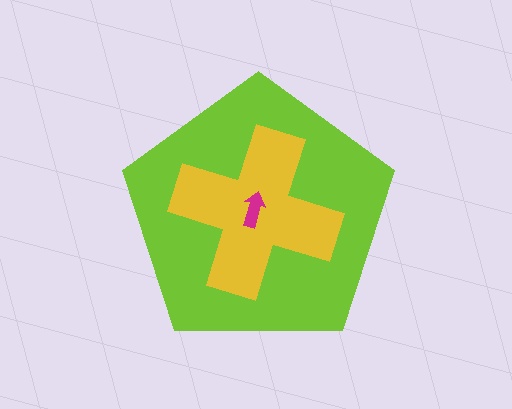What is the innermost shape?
The magenta arrow.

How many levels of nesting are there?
3.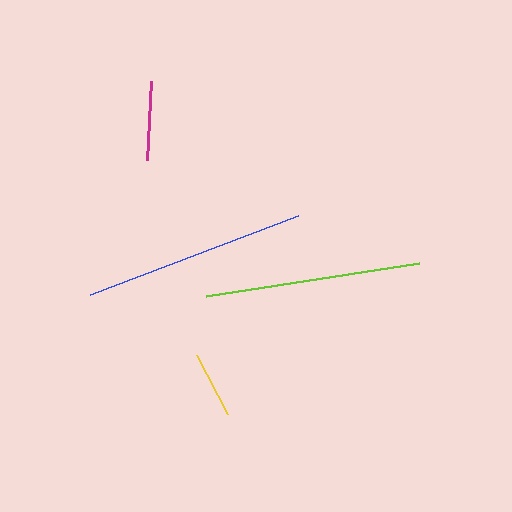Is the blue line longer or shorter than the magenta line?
The blue line is longer than the magenta line.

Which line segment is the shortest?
The yellow line is the shortest at approximately 67 pixels.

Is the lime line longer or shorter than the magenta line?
The lime line is longer than the magenta line.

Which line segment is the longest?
The blue line is the longest at approximately 222 pixels.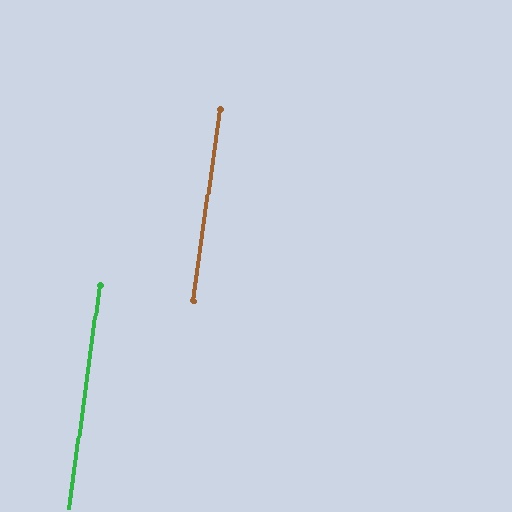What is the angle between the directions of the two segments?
Approximately 0 degrees.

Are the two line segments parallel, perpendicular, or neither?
Parallel — their directions differ by only 0.4°.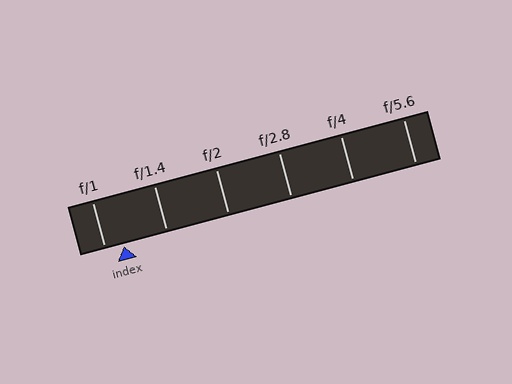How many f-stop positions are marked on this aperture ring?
There are 6 f-stop positions marked.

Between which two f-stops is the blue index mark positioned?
The index mark is between f/1 and f/1.4.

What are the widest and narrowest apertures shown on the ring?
The widest aperture shown is f/1 and the narrowest is f/5.6.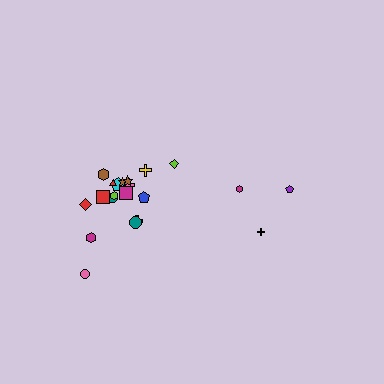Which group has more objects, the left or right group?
The left group.